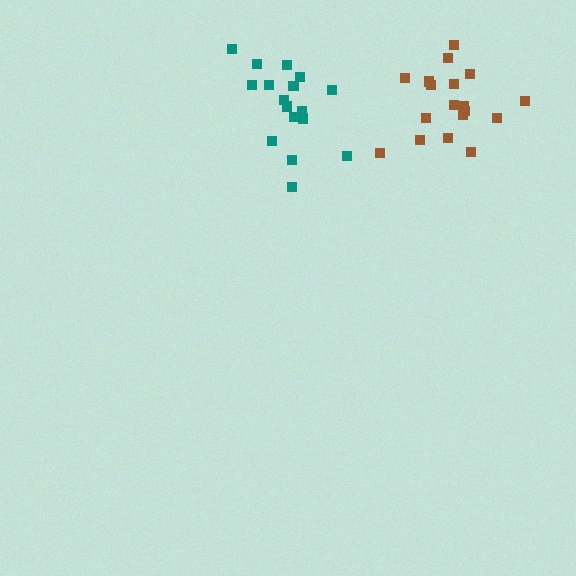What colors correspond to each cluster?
The clusters are colored: teal, brown.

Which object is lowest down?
The teal cluster is bottommost.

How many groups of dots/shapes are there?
There are 2 groups.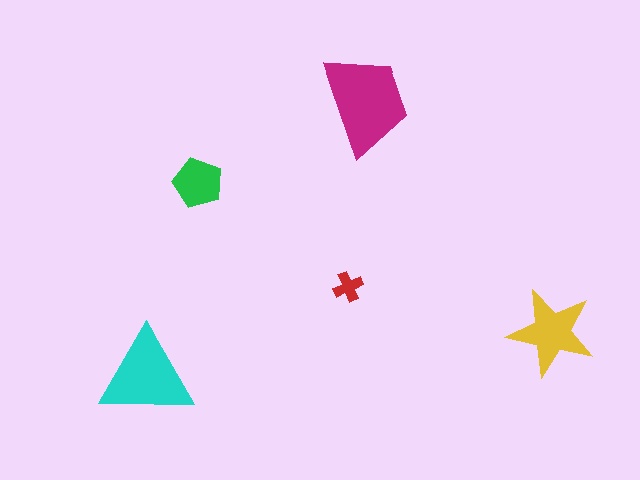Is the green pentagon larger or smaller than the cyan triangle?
Smaller.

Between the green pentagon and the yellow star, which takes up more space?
The yellow star.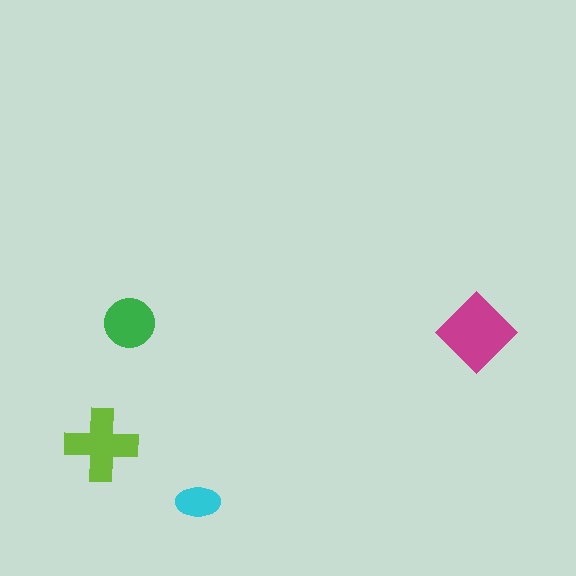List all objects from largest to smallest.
The magenta diamond, the lime cross, the green circle, the cyan ellipse.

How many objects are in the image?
There are 4 objects in the image.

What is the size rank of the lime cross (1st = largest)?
2nd.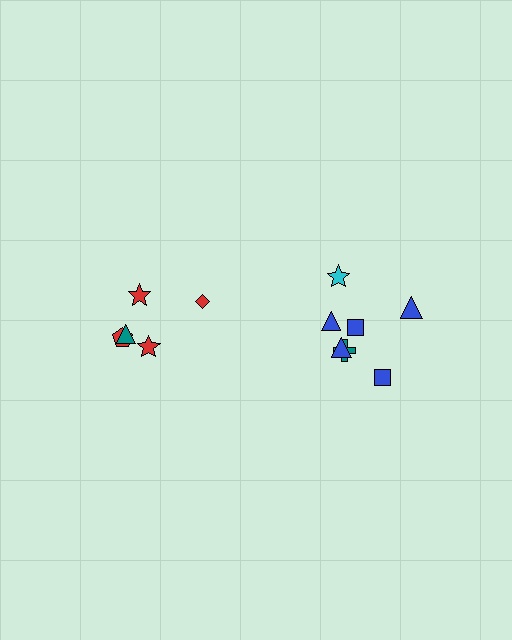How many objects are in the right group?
There are 7 objects.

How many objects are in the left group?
There are 5 objects.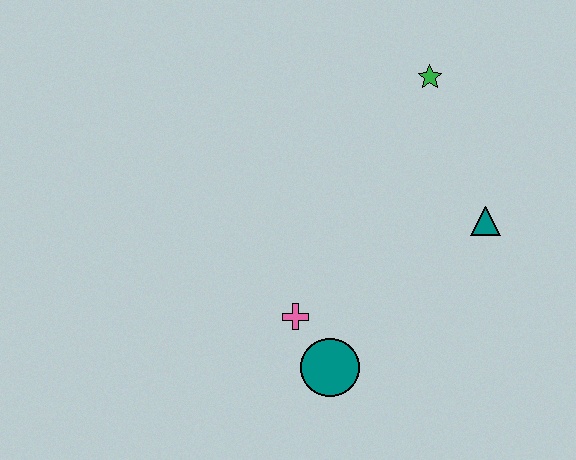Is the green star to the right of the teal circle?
Yes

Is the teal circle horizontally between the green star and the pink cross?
Yes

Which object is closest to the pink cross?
The teal circle is closest to the pink cross.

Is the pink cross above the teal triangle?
No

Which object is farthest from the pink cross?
The green star is farthest from the pink cross.